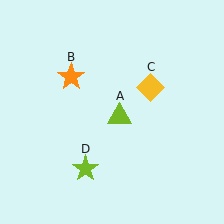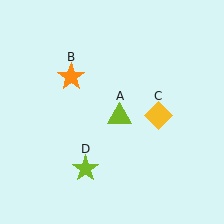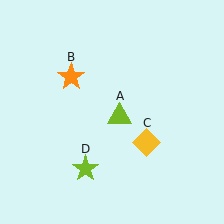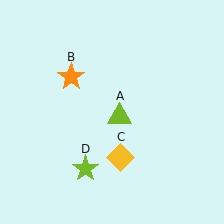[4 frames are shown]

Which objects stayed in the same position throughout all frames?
Lime triangle (object A) and orange star (object B) and lime star (object D) remained stationary.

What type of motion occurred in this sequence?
The yellow diamond (object C) rotated clockwise around the center of the scene.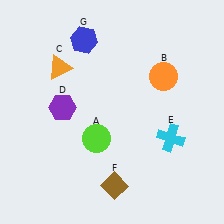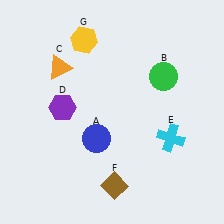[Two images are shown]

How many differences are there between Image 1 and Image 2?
There are 3 differences between the two images.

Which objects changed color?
A changed from lime to blue. B changed from orange to green. G changed from blue to yellow.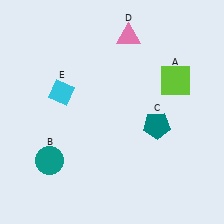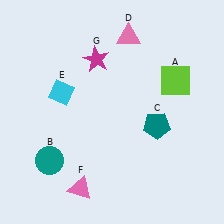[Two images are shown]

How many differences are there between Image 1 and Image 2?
There are 2 differences between the two images.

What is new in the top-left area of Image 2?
A magenta star (G) was added in the top-left area of Image 2.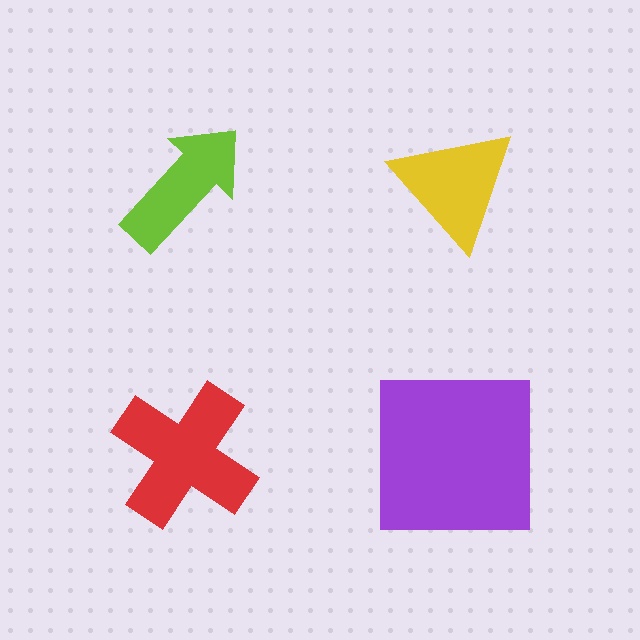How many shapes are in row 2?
2 shapes.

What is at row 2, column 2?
A purple square.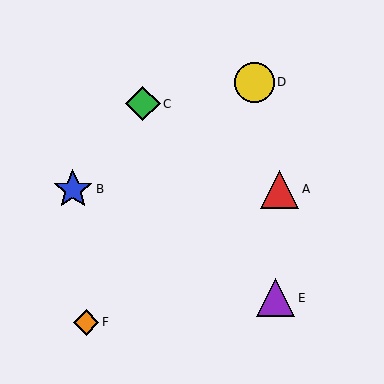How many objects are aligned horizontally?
2 objects (A, B) are aligned horizontally.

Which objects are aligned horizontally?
Objects A, B are aligned horizontally.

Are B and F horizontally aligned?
No, B is at y≈189 and F is at y≈322.